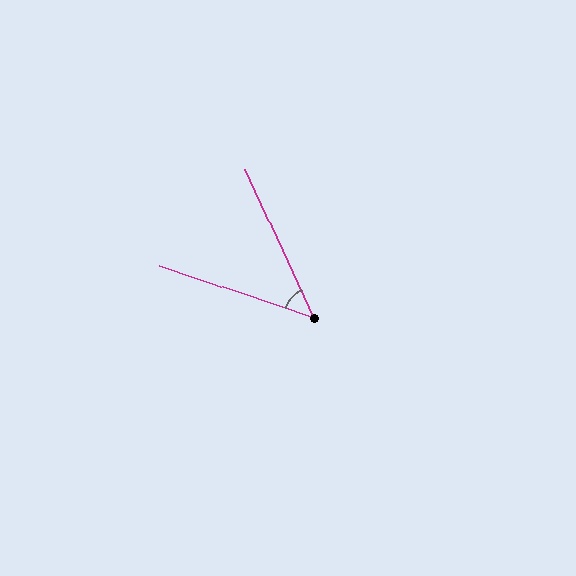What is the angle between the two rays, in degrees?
Approximately 47 degrees.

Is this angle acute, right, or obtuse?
It is acute.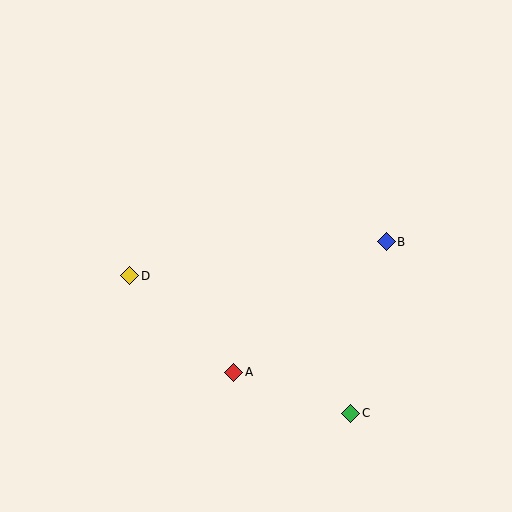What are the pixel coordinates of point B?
Point B is at (386, 242).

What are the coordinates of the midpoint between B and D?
The midpoint between B and D is at (258, 259).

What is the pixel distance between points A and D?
The distance between A and D is 142 pixels.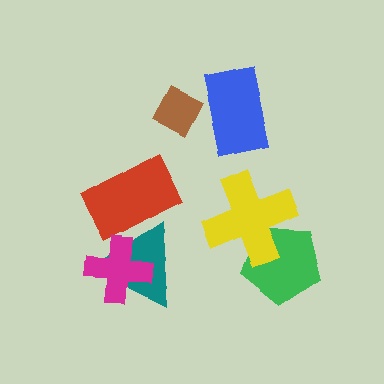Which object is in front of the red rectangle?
The teal triangle is in front of the red rectangle.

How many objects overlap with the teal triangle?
2 objects overlap with the teal triangle.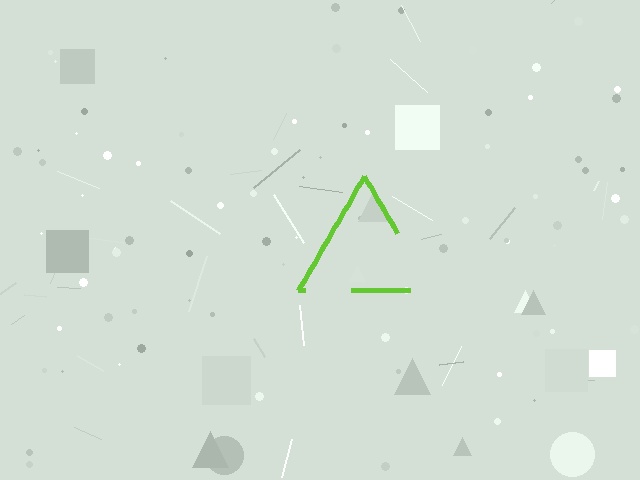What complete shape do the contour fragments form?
The contour fragments form a triangle.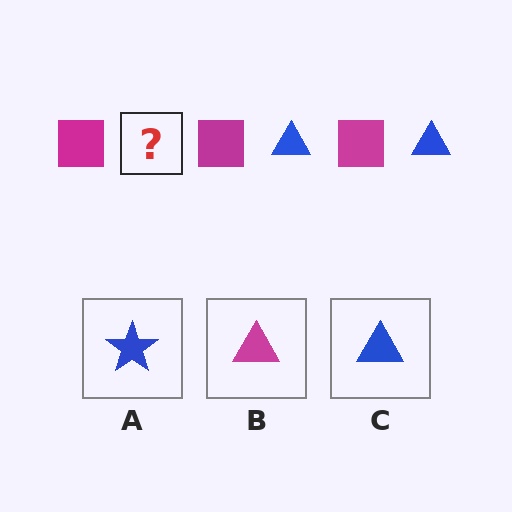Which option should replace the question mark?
Option C.